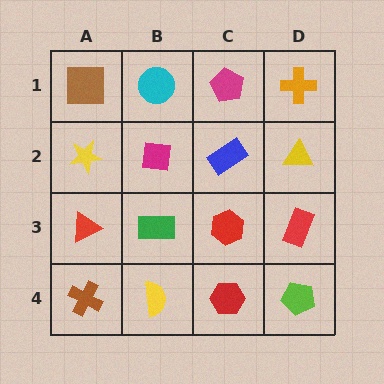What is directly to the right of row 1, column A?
A cyan circle.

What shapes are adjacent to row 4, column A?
A red triangle (row 3, column A), a yellow semicircle (row 4, column B).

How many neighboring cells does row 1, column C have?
3.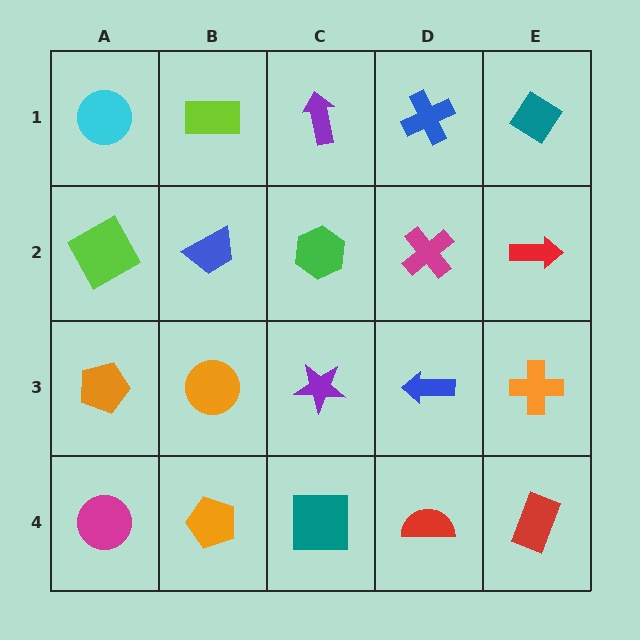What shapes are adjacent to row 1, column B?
A blue trapezoid (row 2, column B), a cyan circle (row 1, column A), a purple arrow (row 1, column C).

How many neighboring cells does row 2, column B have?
4.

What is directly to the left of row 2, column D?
A green hexagon.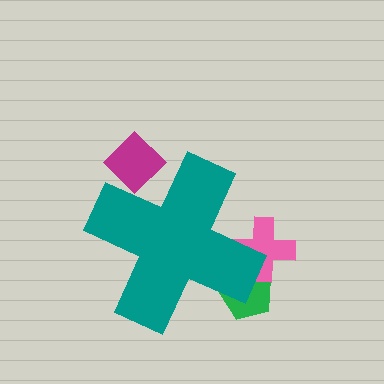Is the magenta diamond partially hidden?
Yes, the magenta diamond is partially hidden behind the teal cross.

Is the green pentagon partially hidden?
Yes, the green pentagon is partially hidden behind the teal cross.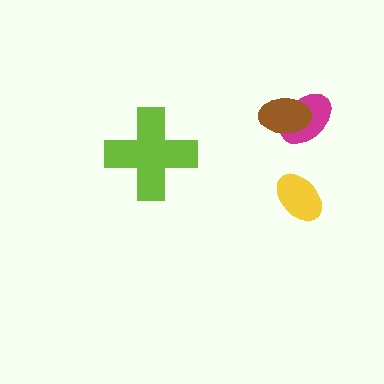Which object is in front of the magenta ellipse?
The brown ellipse is in front of the magenta ellipse.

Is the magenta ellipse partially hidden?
Yes, it is partially covered by another shape.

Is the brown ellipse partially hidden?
No, no other shape covers it.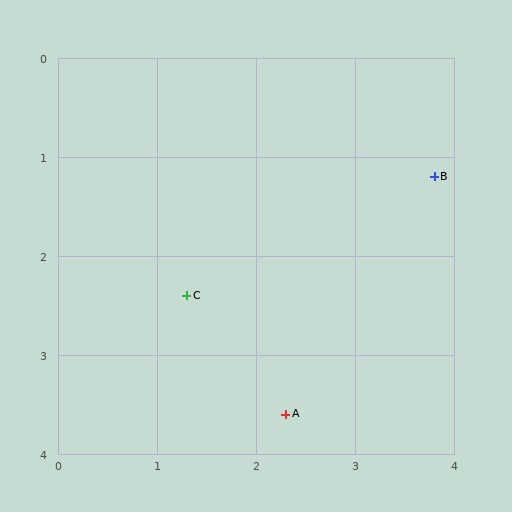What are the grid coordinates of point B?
Point B is at approximately (3.8, 1.2).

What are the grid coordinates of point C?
Point C is at approximately (1.3, 2.4).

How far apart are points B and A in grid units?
Points B and A are about 2.8 grid units apart.